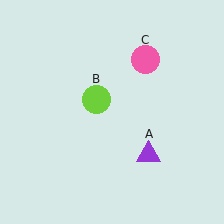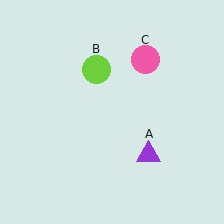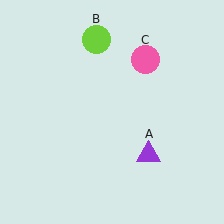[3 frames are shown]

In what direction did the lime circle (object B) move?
The lime circle (object B) moved up.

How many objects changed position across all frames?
1 object changed position: lime circle (object B).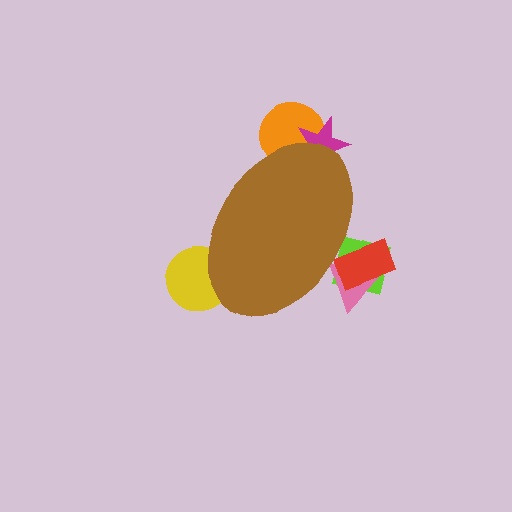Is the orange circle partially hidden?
Yes, the orange circle is partially hidden behind the brown ellipse.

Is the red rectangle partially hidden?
Yes, the red rectangle is partially hidden behind the brown ellipse.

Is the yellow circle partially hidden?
Yes, the yellow circle is partially hidden behind the brown ellipse.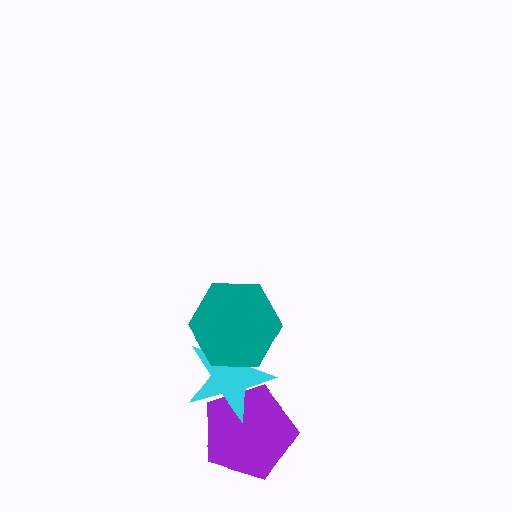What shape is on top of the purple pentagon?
The cyan star is on top of the purple pentagon.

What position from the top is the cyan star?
The cyan star is 2nd from the top.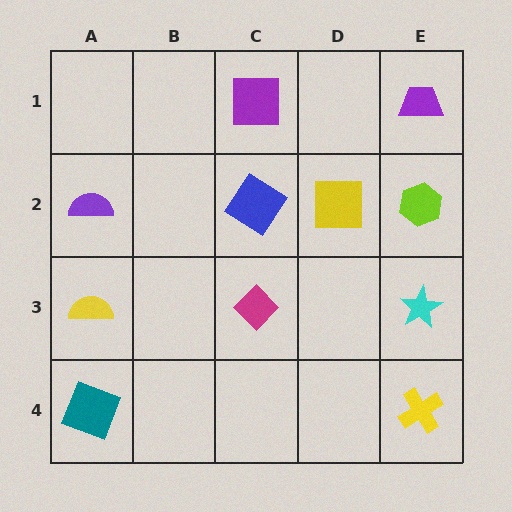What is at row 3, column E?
A cyan star.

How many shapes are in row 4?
2 shapes.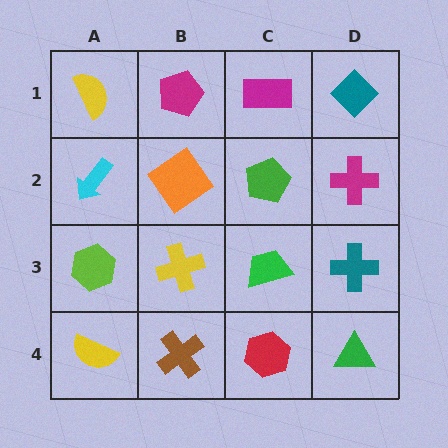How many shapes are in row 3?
4 shapes.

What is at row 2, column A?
A cyan arrow.